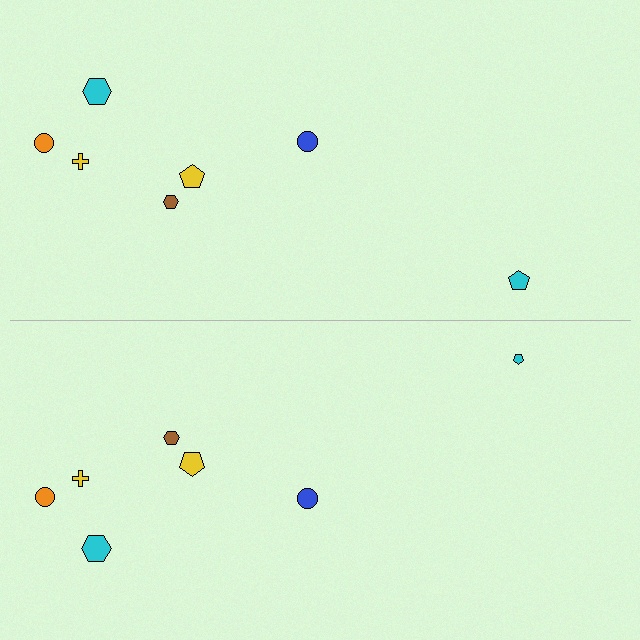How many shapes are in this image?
There are 14 shapes in this image.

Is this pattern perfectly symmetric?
No, the pattern is not perfectly symmetric. The cyan pentagon on the bottom side has a different size than its mirror counterpart.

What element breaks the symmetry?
The cyan pentagon on the bottom side has a different size than its mirror counterpart.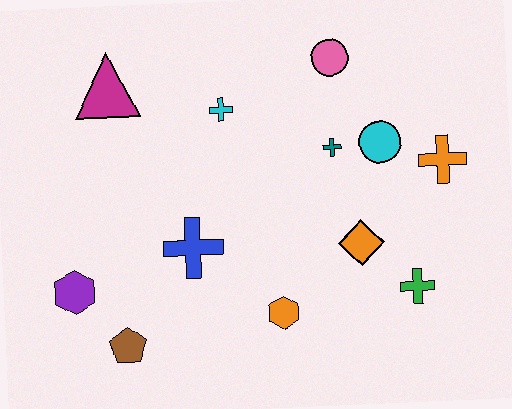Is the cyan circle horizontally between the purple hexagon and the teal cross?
No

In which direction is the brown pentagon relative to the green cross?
The brown pentagon is to the left of the green cross.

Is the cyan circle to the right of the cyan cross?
Yes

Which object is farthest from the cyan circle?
The purple hexagon is farthest from the cyan circle.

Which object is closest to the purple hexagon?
The brown pentagon is closest to the purple hexagon.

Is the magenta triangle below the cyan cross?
No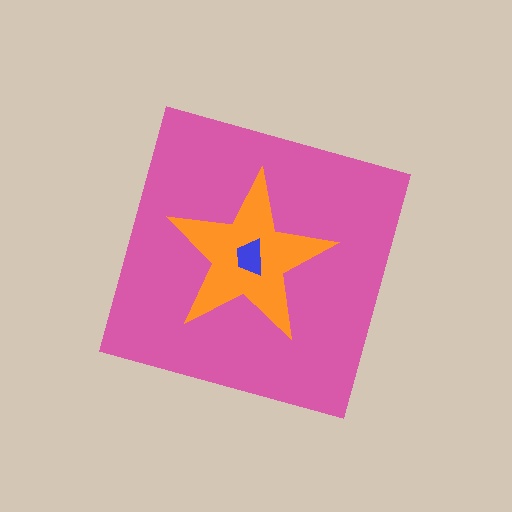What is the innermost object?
The blue trapezoid.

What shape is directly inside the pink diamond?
The orange star.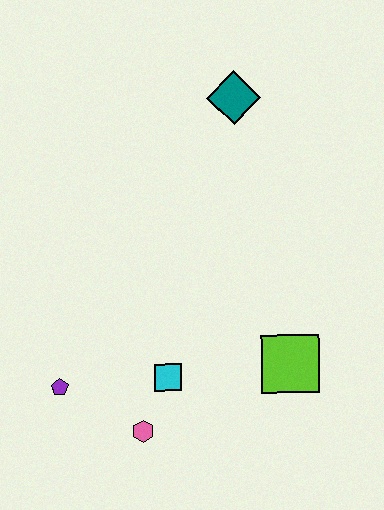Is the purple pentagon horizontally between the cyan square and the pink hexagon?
No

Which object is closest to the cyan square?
The pink hexagon is closest to the cyan square.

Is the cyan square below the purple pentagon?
No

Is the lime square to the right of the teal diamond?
Yes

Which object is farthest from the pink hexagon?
The teal diamond is farthest from the pink hexagon.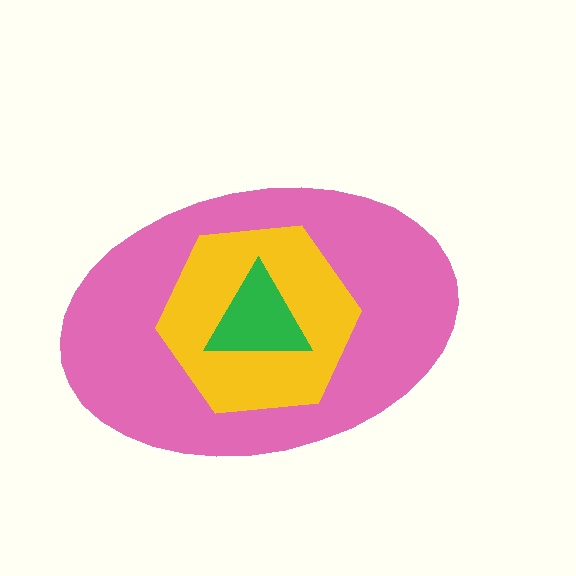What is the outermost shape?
The pink ellipse.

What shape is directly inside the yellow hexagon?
The green triangle.